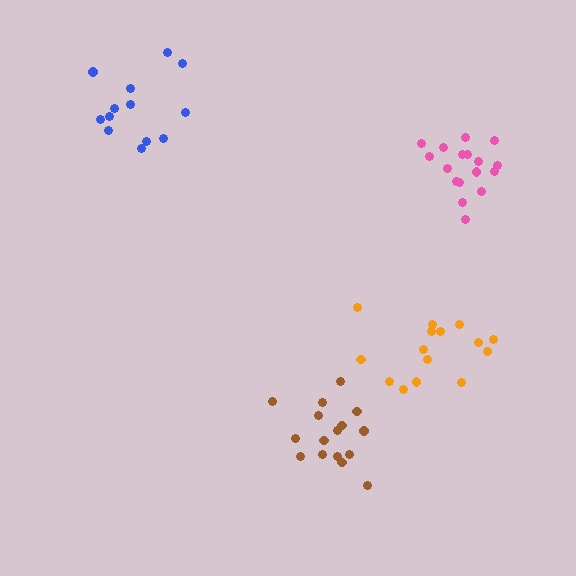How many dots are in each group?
Group 1: 16 dots, Group 2: 17 dots, Group 3: 13 dots, Group 4: 15 dots (61 total).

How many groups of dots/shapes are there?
There are 4 groups.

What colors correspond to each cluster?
The clusters are colored: brown, pink, blue, orange.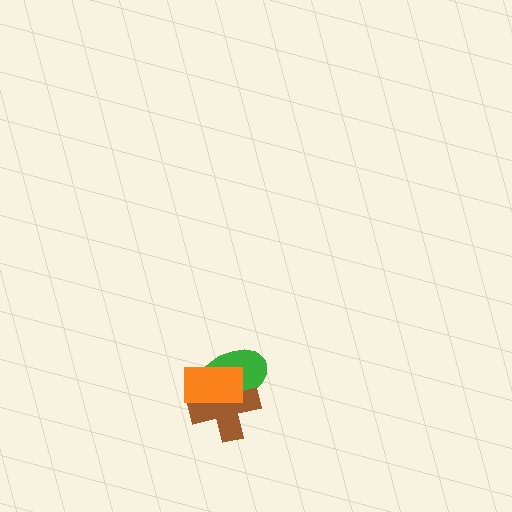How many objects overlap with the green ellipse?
2 objects overlap with the green ellipse.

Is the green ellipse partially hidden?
Yes, it is partially covered by another shape.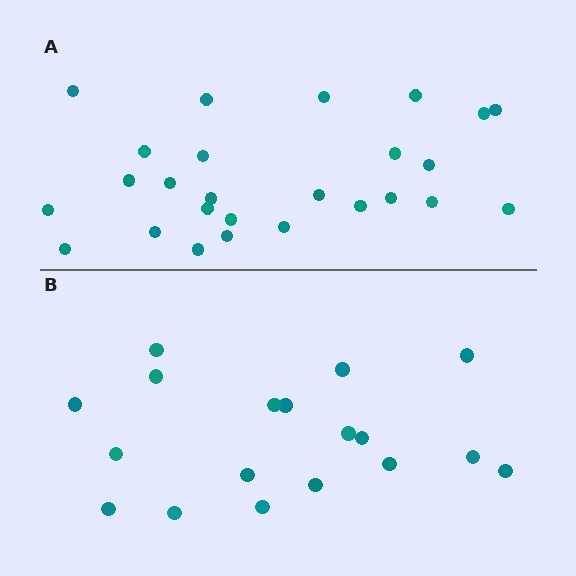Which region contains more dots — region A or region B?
Region A (the top region) has more dots.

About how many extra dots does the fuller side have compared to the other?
Region A has roughly 8 or so more dots than region B.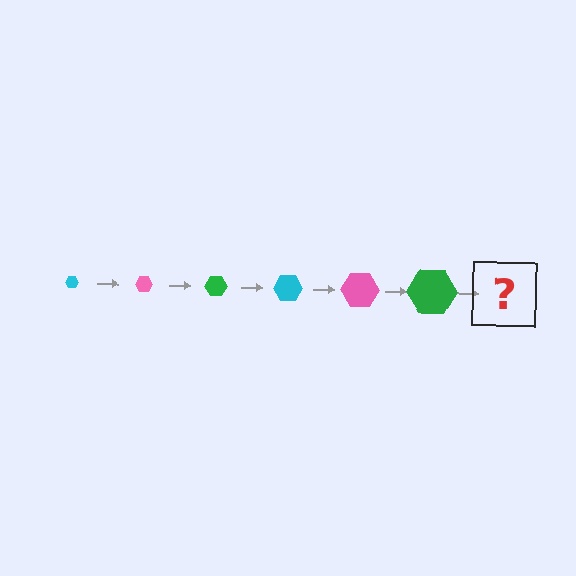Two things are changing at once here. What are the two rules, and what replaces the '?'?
The two rules are that the hexagon grows larger each step and the color cycles through cyan, pink, and green. The '?' should be a cyan hexagon, larger than the previous one.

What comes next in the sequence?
The next element should be a cyan hexagon, larger than the previous one.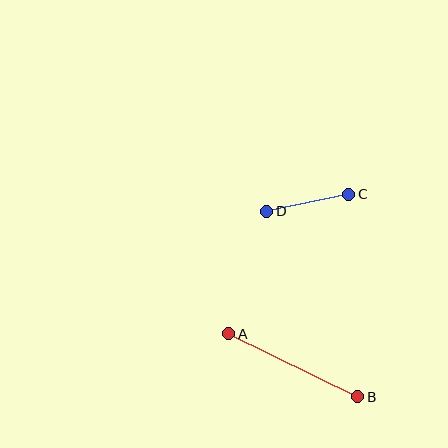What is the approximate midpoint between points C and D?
The midpoint is at approximately (308, 203) pixels.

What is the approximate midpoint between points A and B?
The midpoint is at approximately (293, 365) pixels.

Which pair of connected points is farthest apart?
Points A and B are farthest apart.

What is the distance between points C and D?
The distance is approximately 83 pixels.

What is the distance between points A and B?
The distance is approximately 143 pixels.